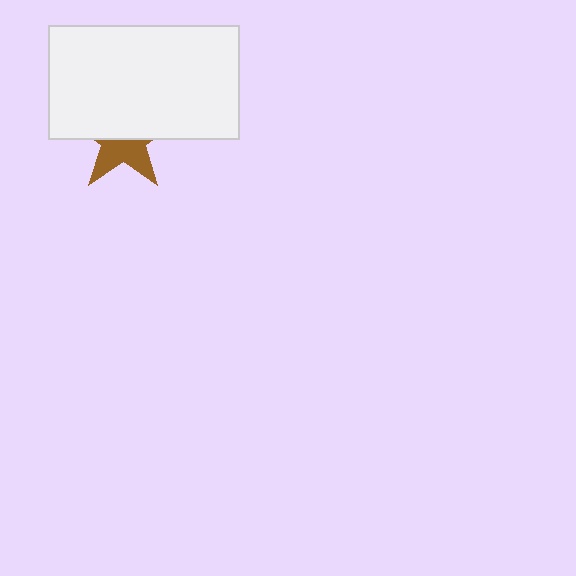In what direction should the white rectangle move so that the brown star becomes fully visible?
The white rectangle should move up. That is the shortest direction to clear the overlap and leave the brown star fully visible.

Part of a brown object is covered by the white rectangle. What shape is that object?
It is a star.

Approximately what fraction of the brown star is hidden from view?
Roughly 56% of the brown star is hidden behind the white rectangle.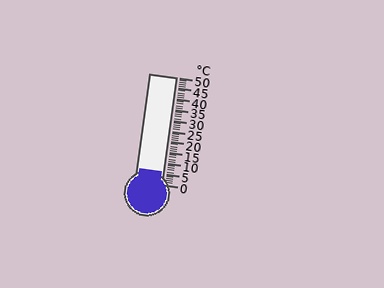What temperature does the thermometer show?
The thermometer shows approximately 6°C.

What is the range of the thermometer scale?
The thermometer scale ranges from 0°C to 50°C.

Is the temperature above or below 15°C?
The temperature is below 15°C.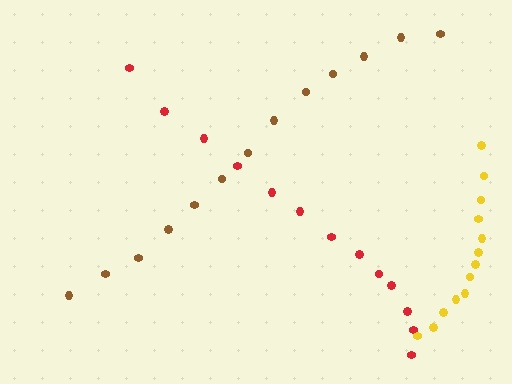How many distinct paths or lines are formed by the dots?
There are 3 distinct paths.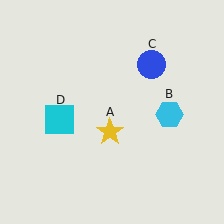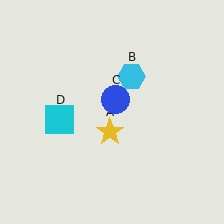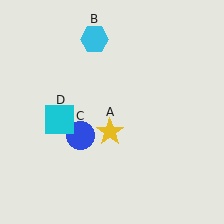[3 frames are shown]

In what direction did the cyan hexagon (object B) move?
The cyan hexagon (object B) moved up and to the left.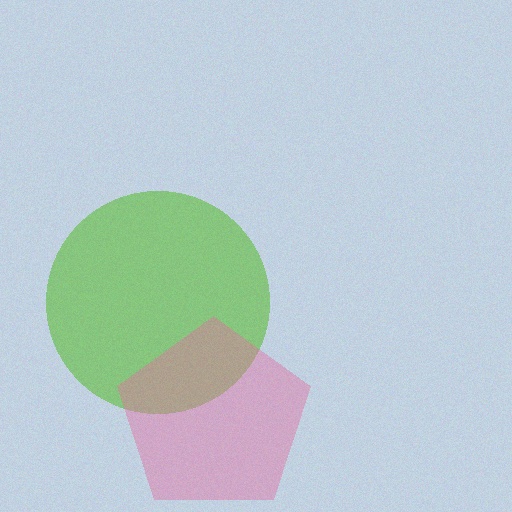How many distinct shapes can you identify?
There are 2 distinct shapes: a lime circle, a pink pentagon.